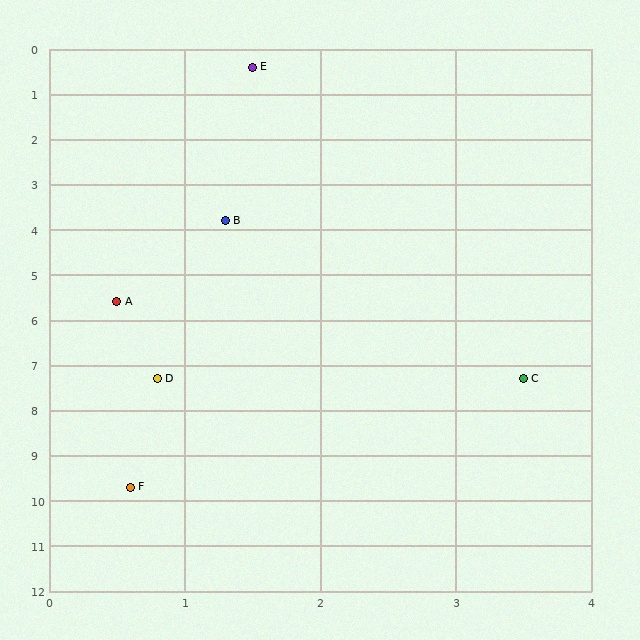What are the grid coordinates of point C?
Point C is at approximately (3.5, 7.3).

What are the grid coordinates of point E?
Point E is at approximately (1.5, 0.4).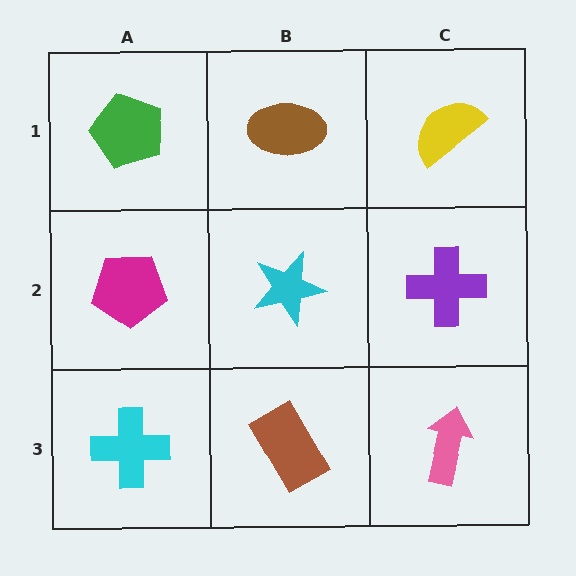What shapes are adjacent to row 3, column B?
A cyan star (row 2, column B), a cyan cross (row 3, column A), a pink arrow (row 3, column C).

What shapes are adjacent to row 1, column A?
A magenta pentagon (row 2, column A), a brown ellipse (row 1, column B).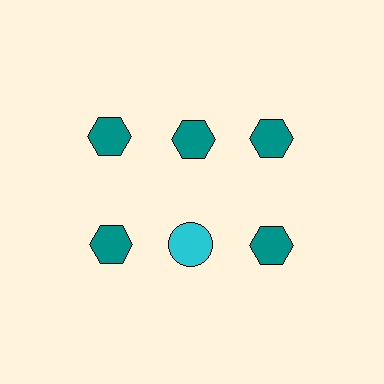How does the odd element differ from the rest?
It differs in both color (cyan instead of teal) and shape (circle instead of hexagon).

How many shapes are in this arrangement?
There are 6 shapes arranged in a grid pattern.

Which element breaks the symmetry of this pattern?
The cyan circle in the second row, second from left column breaks the symmetry. All other shapes are teal hexagons.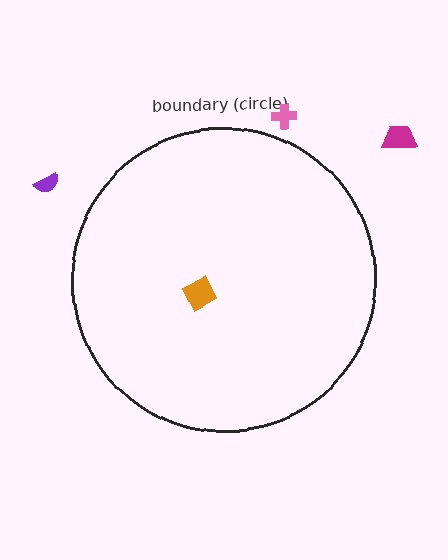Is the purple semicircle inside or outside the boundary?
Outside.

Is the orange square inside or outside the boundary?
Inside.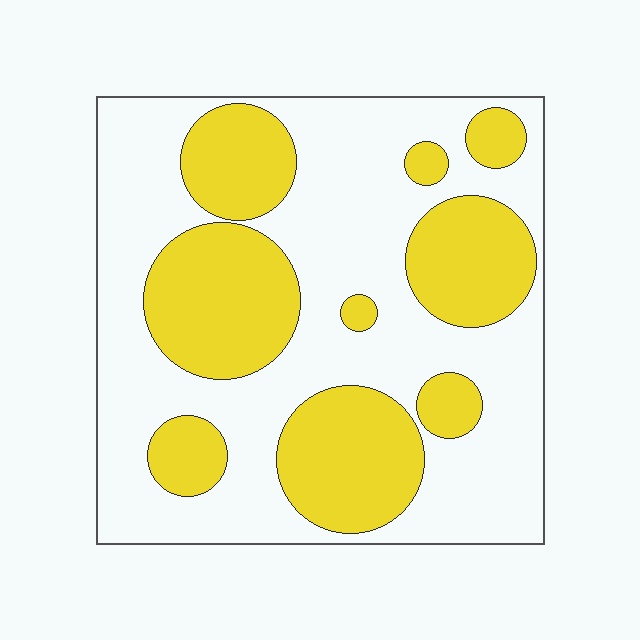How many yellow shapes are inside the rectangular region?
9.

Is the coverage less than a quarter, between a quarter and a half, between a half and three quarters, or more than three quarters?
Between a quarter and a half.